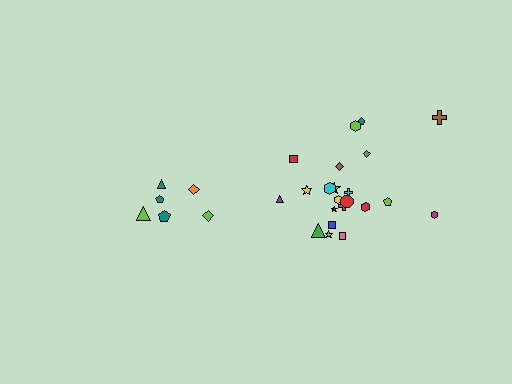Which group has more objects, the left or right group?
The right group.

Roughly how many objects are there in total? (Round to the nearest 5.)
Roughly 30 objects in total.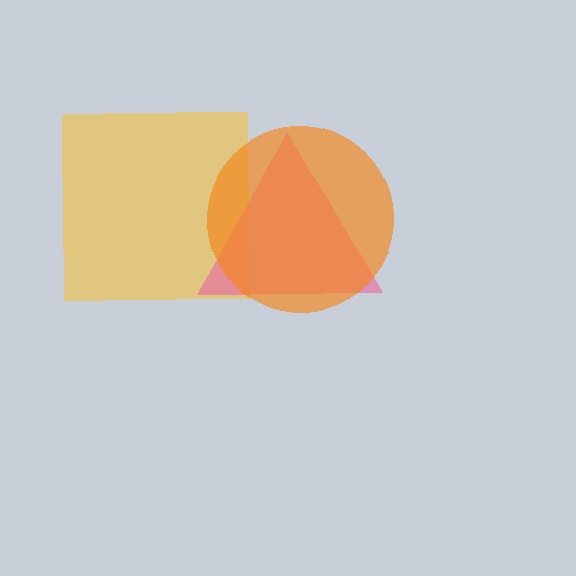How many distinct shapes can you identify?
There are 3 distinct shapes: a yellow square, a pink triangle, an orange circle.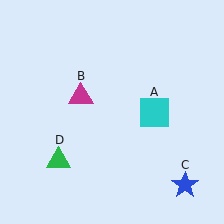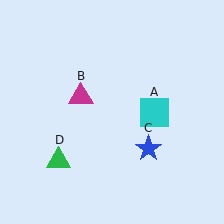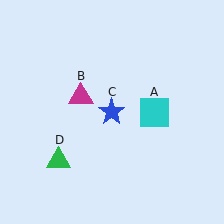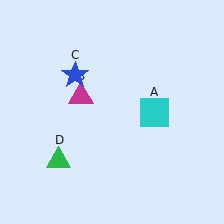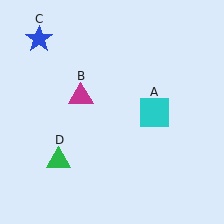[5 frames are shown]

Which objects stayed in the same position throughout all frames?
Cyan square (object A) and magenta triangle (object B) and green triangle (object D) remained stationary.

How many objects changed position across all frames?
1 object changed position: blue star (object C).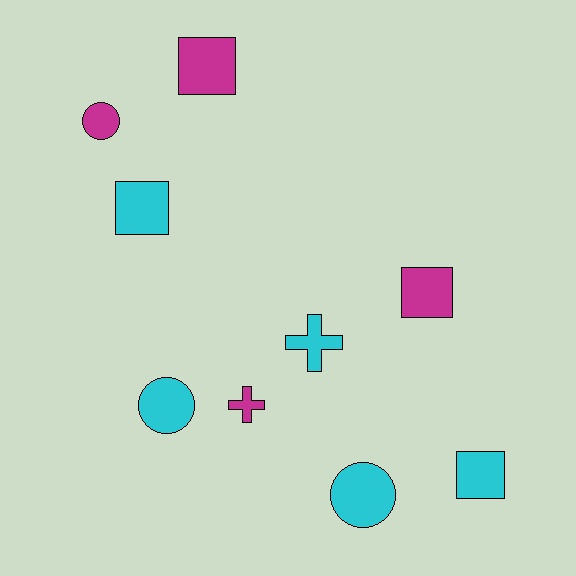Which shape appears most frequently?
Square, with 4 objects.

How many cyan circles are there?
There are 2 cyan circles.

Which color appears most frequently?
Cyan, with 5 objects.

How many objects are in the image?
There are 9 objects.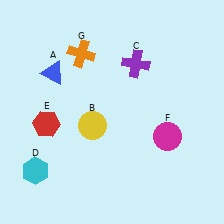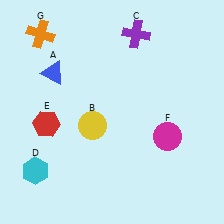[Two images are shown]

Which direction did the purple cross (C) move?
The purple cross (C) moved up.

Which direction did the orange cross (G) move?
The orange cross (G) moved left.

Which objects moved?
The objects that moved are: the purple cross (C), the orange cross (G).